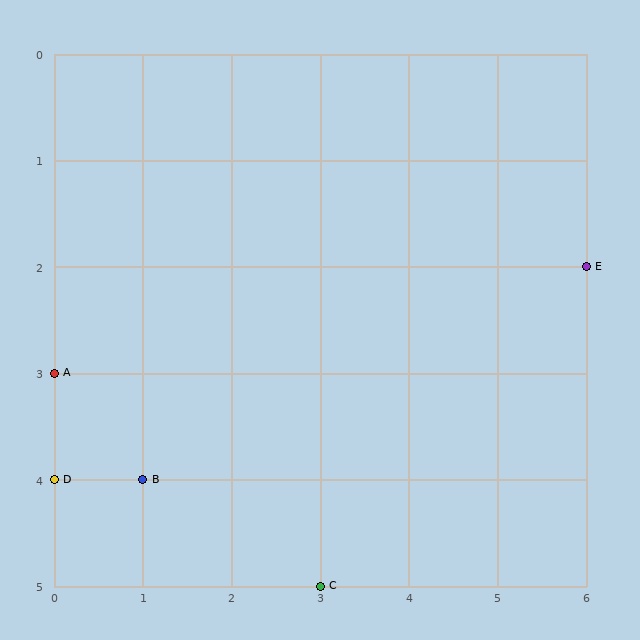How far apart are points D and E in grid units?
Points D and E are 6 columns and 2 rows apart (about 6.3 grid units diagonally).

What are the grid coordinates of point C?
Point C is at grid coordinates (3, 5).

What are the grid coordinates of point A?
Point A is at grid coordinates (0, 3).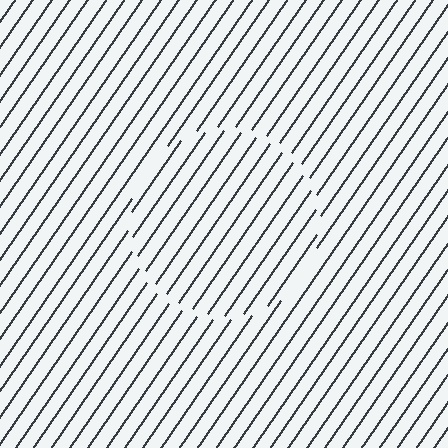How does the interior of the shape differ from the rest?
The interior of the shape contains the same grating, shifted by half a period — the contour is defined by the phase discontinuity where line-ends from the inner and outer gratings abut.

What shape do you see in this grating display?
An illusory circle. The interior of the shape contains the same grating, shifted by half a period — the contour is defined by the phase discontinuity where line-ends from the inner and outer gratings abut.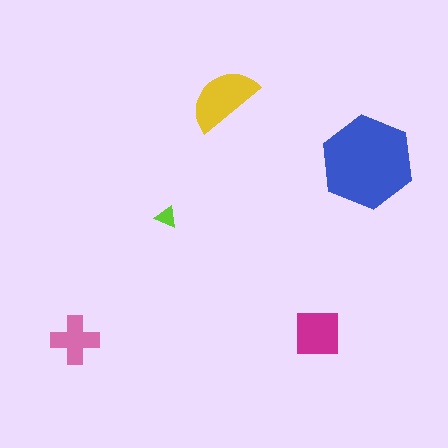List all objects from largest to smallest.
The blue hexagon, the yellow semicircle, the magenta square, the pink cross, the lime triangle.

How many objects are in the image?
There are 5 objects in the image.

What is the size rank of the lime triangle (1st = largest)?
5th.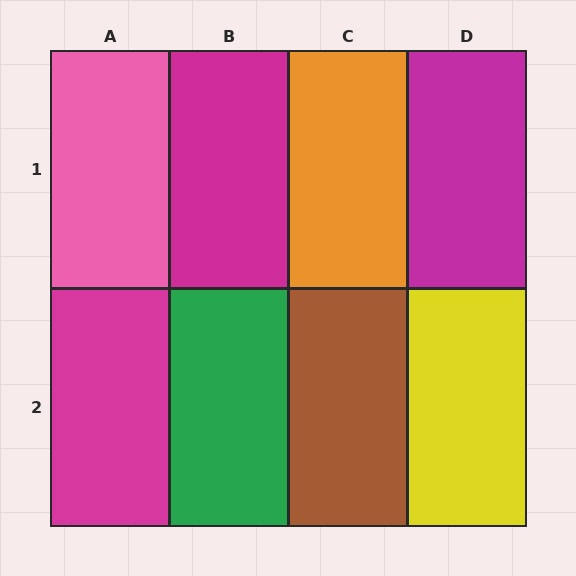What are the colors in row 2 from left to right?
Magenta, green, brown, yellow.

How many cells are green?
1 cell is green.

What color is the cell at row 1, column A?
Pink.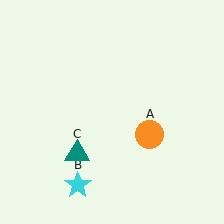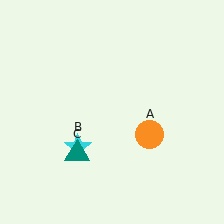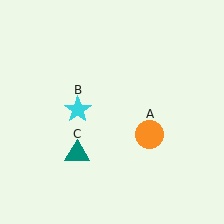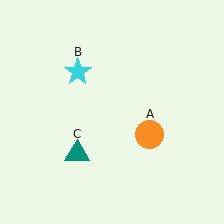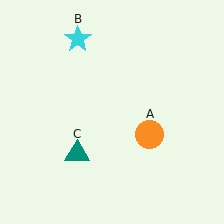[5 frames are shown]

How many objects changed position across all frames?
1 object changed position: cyan star (object B).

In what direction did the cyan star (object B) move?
The cyan star (object B) moved up.